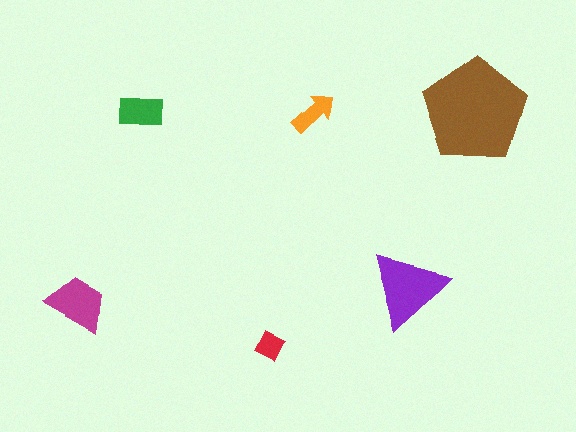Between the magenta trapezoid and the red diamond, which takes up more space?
The magenta trapezoid.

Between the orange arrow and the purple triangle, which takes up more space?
The purple triangle.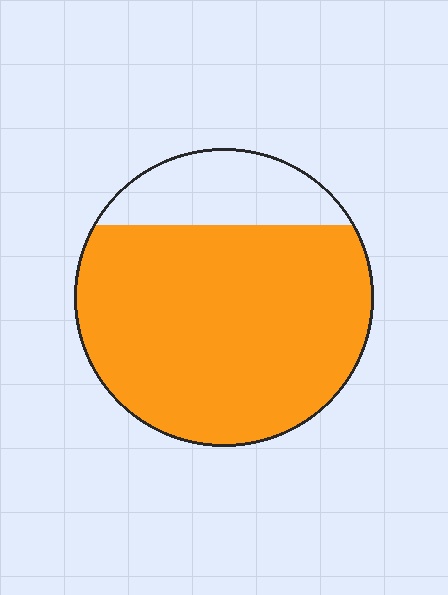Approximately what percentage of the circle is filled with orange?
Approximately 80%.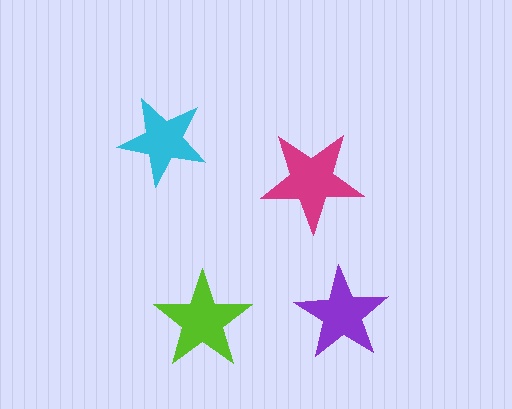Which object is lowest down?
The lime star is bottommost.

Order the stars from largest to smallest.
the magenta one, the lime one, the purple one, the cyan one.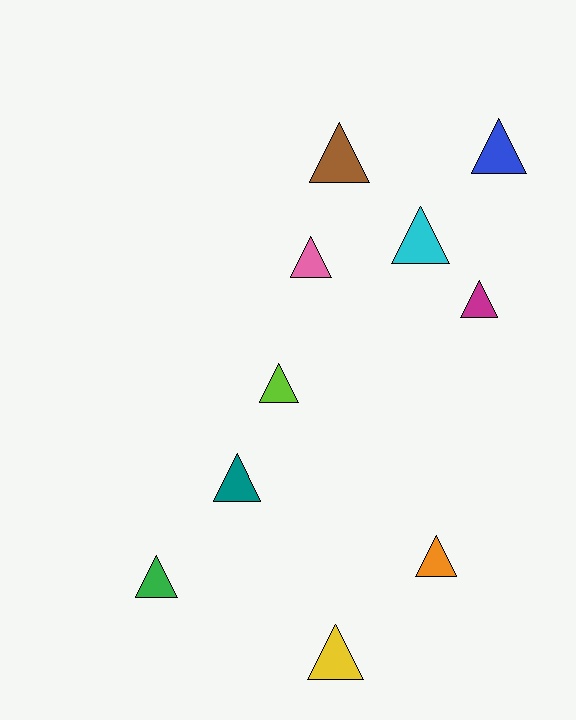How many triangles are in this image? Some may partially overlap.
There are 10 triangles.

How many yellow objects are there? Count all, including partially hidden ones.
There is 1 yellow object.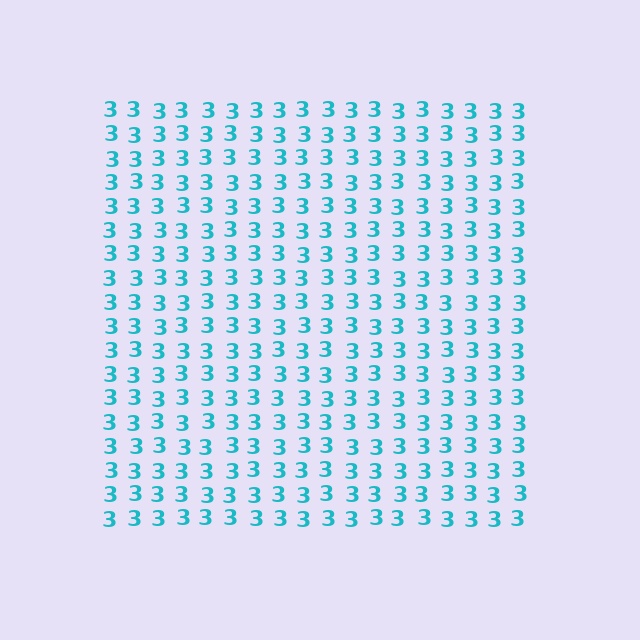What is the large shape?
The large shape is a square.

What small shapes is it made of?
It is made of small digit 3's.